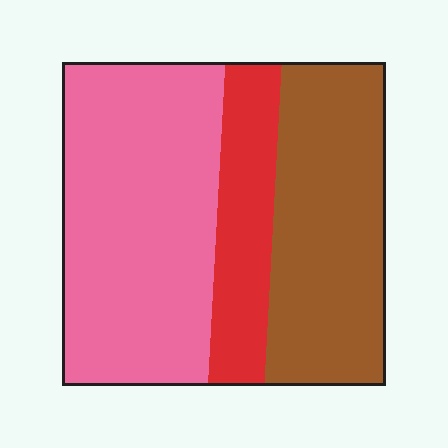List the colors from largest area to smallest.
From largest to smallest: pink, brown, red.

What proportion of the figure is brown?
Brown takes up about one third (1/3) of the figure.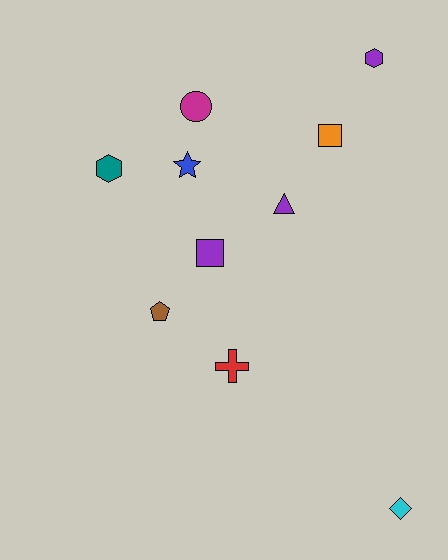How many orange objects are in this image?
There is 1 orange object.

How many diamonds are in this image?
There is 1 diamond.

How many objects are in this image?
There are 10 objects.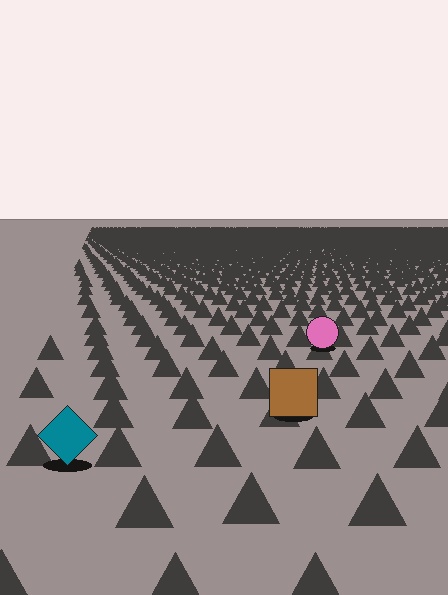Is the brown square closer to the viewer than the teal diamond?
No. The teal diamond is closer — you can tell from the texture gradient: the ground texture is coarser near it.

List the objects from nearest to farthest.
From nearest to farthest: the teal diamond, the brown square, the pink circle.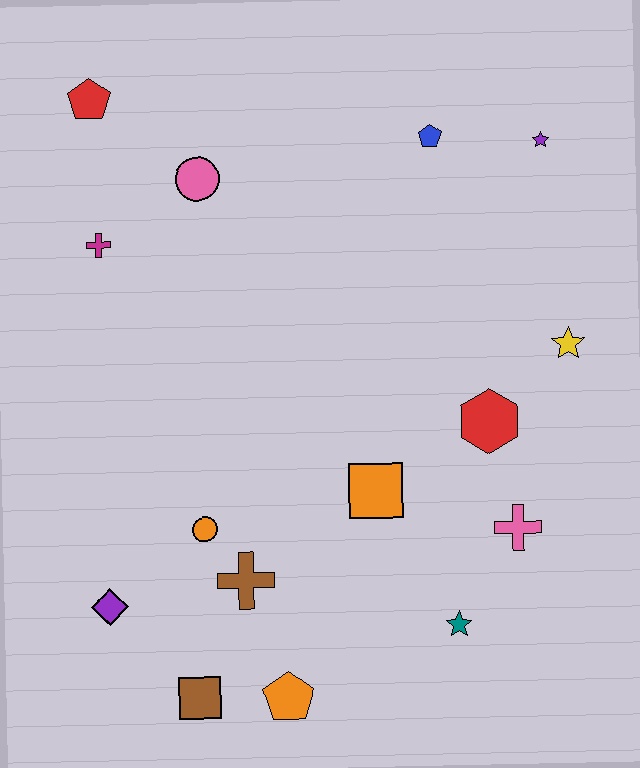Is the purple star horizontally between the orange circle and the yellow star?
Yes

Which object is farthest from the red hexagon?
The red pentagon is farthest from the red hexagon.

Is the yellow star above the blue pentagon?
No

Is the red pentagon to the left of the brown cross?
Yes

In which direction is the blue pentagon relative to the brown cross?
The blue pentagon is above the brown cross.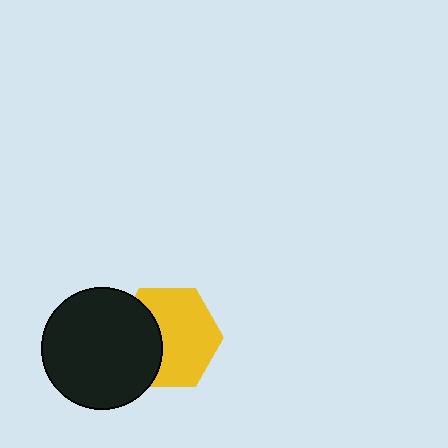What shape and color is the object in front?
The object in front is a black circle.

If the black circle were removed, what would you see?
You would see the complete yellow hexagon.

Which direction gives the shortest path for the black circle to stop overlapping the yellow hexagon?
Moving left gives the shortest separation.